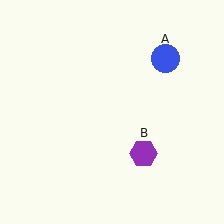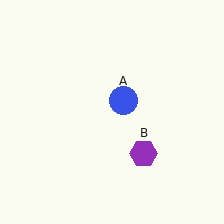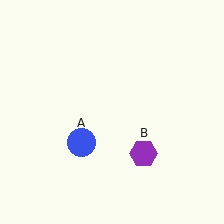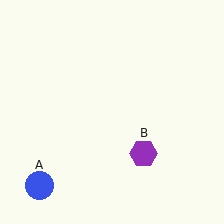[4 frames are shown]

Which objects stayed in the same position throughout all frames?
Purple hexagon (object B) remained stationary.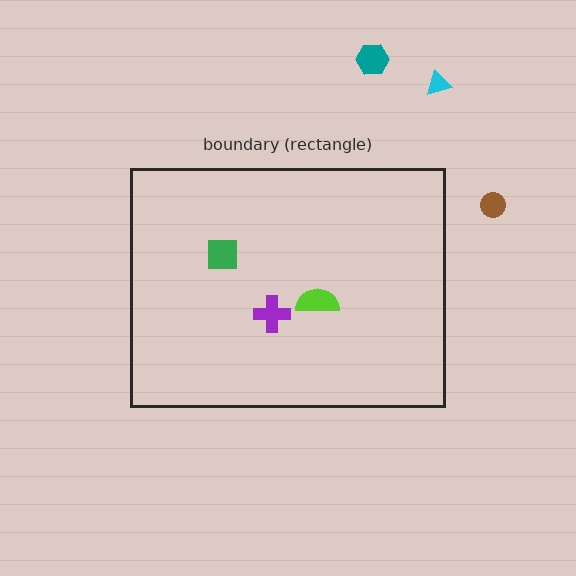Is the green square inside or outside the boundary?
Inside.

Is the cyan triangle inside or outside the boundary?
Outside.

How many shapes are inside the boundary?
3 inside, 3 outside.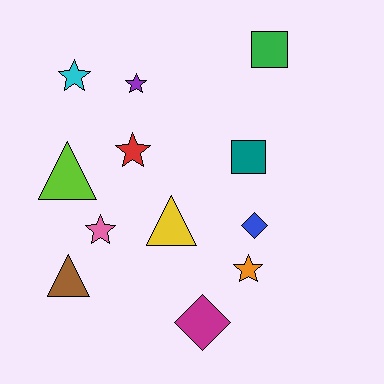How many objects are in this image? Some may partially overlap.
There are 12 objects.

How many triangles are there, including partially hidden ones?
There are 3 triangles.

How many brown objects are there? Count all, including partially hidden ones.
There is 1 brown object.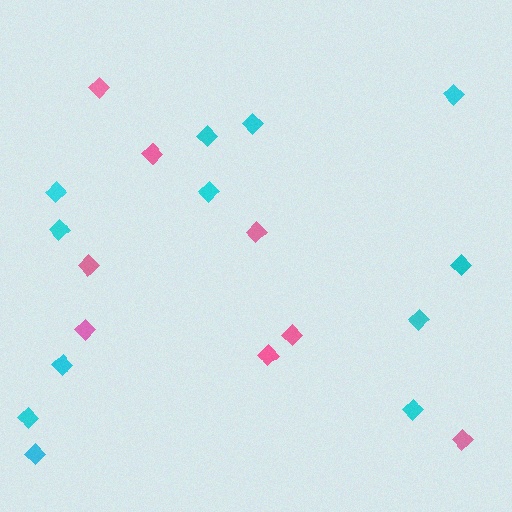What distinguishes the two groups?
There are 2 groups: one group of pink diamonds (8) and one group of cyan diamonds (12).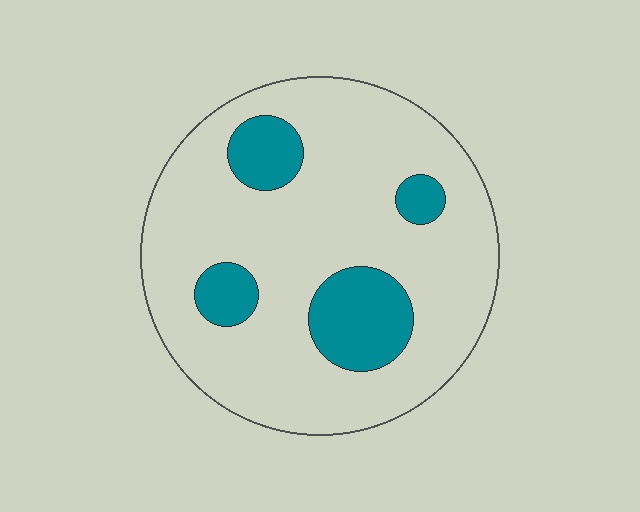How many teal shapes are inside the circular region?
4.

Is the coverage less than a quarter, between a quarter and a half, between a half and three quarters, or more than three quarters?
Less than a quarter.